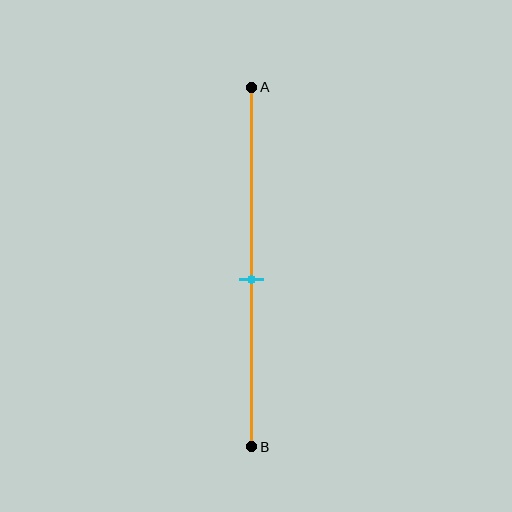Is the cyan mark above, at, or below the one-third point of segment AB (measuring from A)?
The cyan mark is below the one-third point of segment AB.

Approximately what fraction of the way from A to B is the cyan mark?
The cyan mark is approximately 55% of the way from A to B.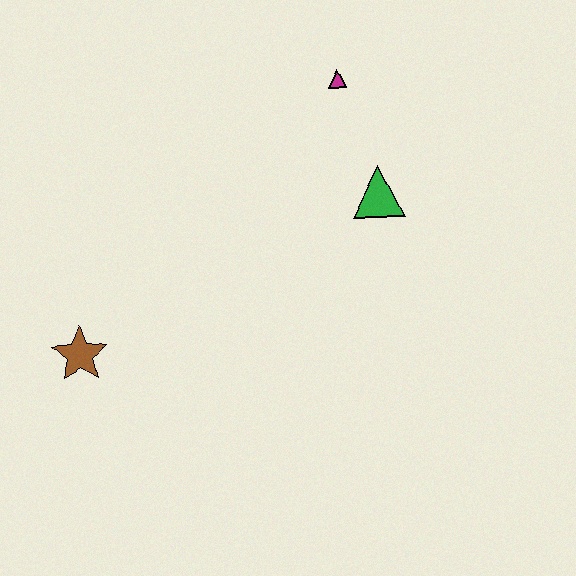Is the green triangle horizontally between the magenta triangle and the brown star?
No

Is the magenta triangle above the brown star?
Yes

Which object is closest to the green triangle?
The magenta triangle is closest to the green triangle.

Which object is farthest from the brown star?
The magenta triangle is farthest from the brown star.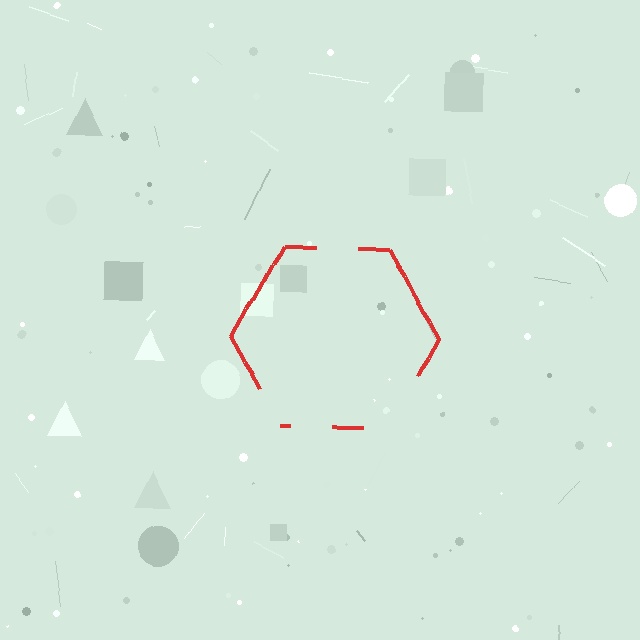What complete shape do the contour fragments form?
The contour fragments form a hexagon.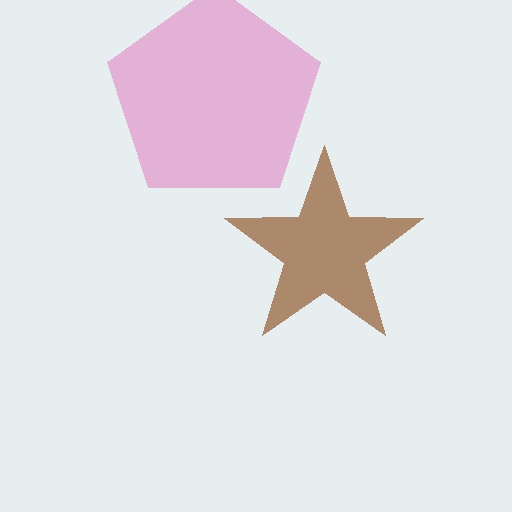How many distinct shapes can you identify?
There are 2 distinct shapes: a brown star, a pink pentagon.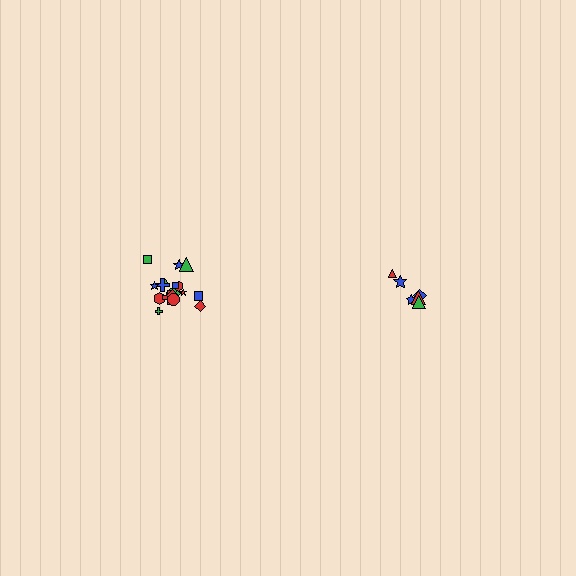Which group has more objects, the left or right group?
The left group.